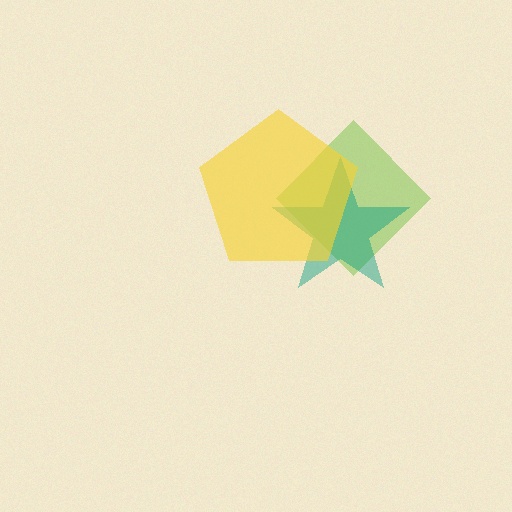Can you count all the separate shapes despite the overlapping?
Yes, there are 3 separate shapes.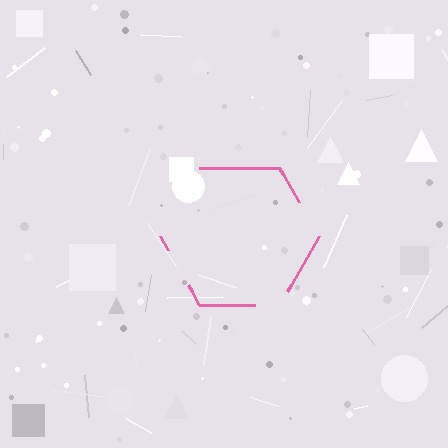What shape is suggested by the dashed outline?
The dashed outline suggests a hexagon.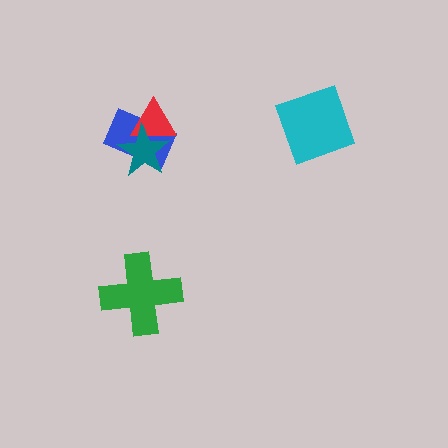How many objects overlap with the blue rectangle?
2 objects overlap with the blue rectangle.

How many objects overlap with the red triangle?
2 objects overlap with the red triangle.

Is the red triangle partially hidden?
Yes, it is partially covered by another shape.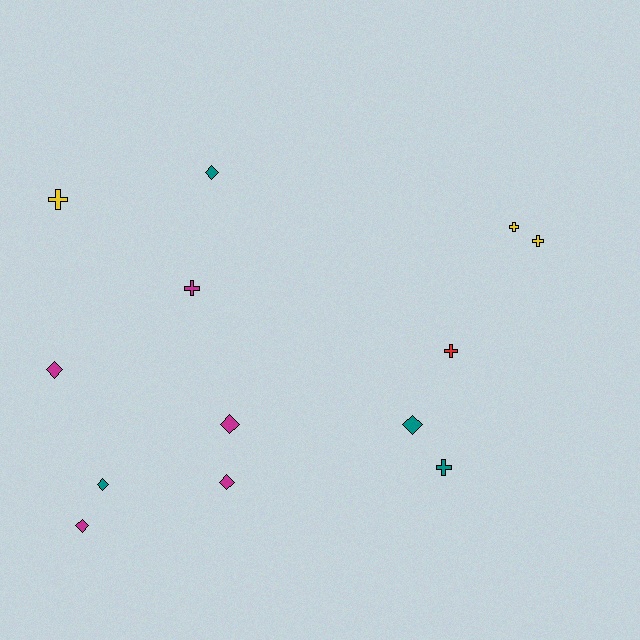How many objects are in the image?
There are 13 objects.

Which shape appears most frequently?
Diamond, with 7 objects.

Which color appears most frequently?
Magenta, with 5 objects.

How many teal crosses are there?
There is 1 teal cross.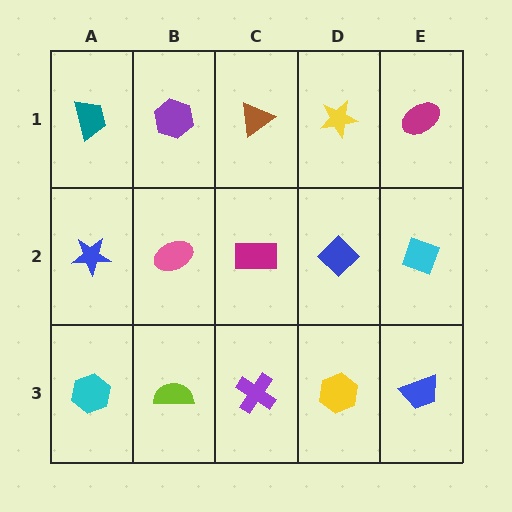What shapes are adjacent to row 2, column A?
A teal trapezoid (row 1, column A), a cyan hexagon (row 3, column A), a pink ellipse (row 2, column B).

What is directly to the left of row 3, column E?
A yellow hexagon.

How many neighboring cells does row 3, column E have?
2.